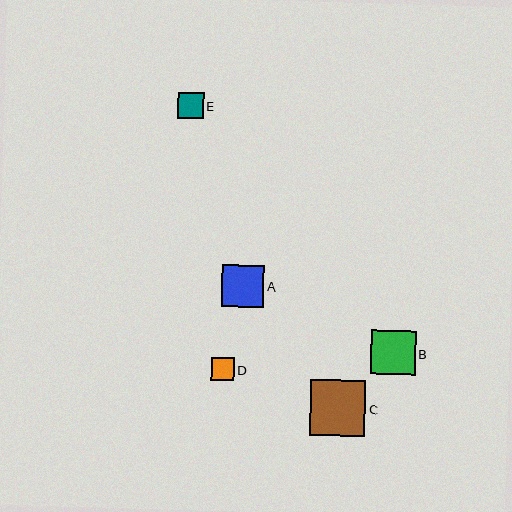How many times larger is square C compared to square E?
Square C is approximately 2.1 times the size of square E.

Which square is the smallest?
Square D is the smallest with a size of approximately 23 pixels.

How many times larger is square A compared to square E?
Square A is approximately 1.6 times the size of square E.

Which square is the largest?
Square C is the largest with a size of approximately 56 pixels.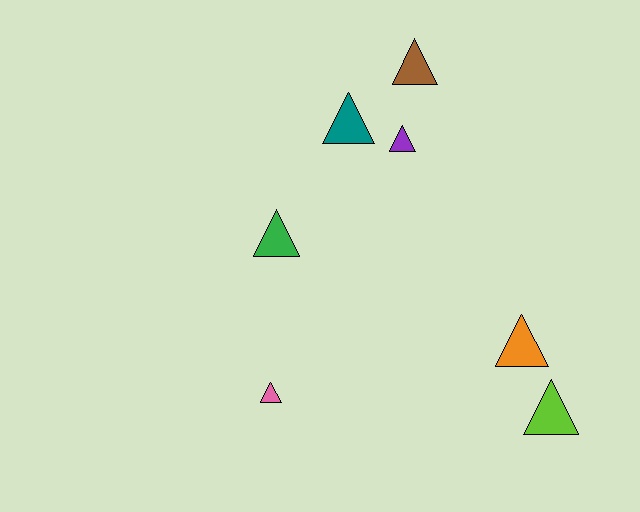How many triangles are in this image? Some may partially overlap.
There are 7 triangles.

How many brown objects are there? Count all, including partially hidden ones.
There is 1 brown object.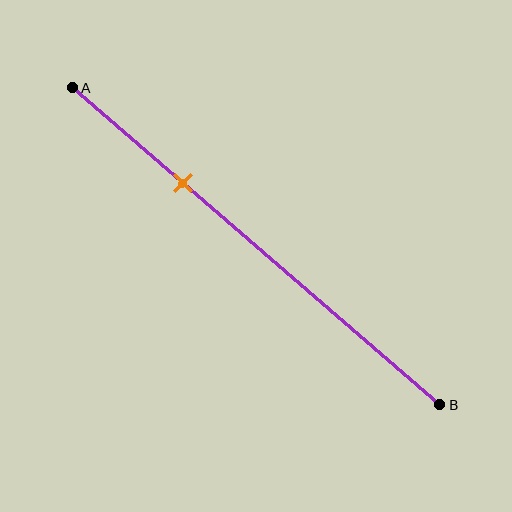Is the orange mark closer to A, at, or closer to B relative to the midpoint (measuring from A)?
The orange mark is closer to point A than the midpoint of segment AB.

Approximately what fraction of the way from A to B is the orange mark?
The orange mark is approximately 30% of the way from A to B.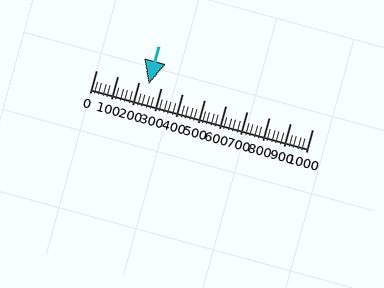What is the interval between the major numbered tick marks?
The major tick marks are spaced 100 units apart.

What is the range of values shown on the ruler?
The ruler shows values from 0 to 1000.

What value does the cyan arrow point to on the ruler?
The cyan arrow points to approximately 243.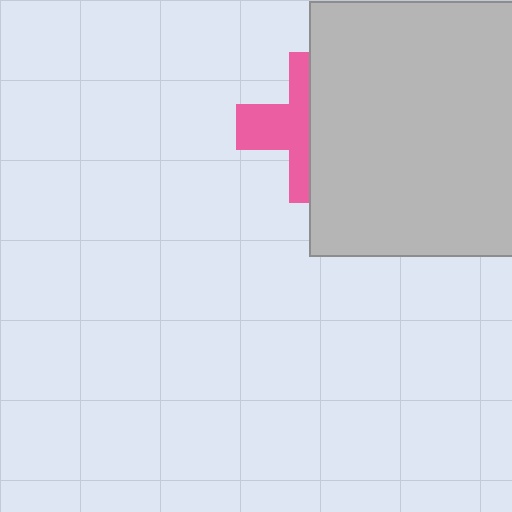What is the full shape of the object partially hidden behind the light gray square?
The partially hidden object is a pink cross.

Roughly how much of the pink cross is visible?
About half of it is visible (roughly 47%).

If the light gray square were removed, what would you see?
You would see the complete pink cross.